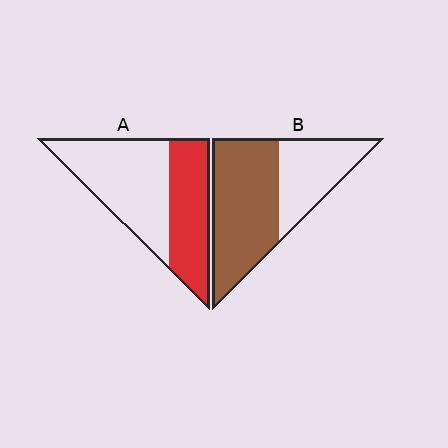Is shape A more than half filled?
No.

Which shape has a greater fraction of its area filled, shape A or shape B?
Shape B.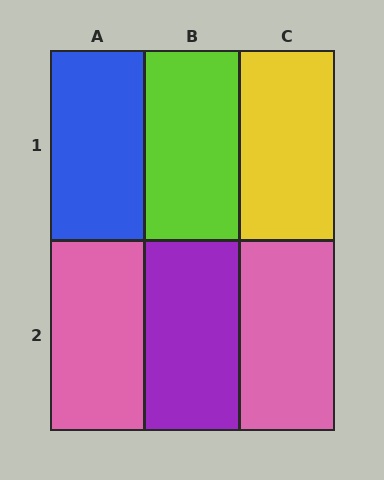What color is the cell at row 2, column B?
Purple.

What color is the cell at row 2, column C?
Pink.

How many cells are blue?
1 cell is blue.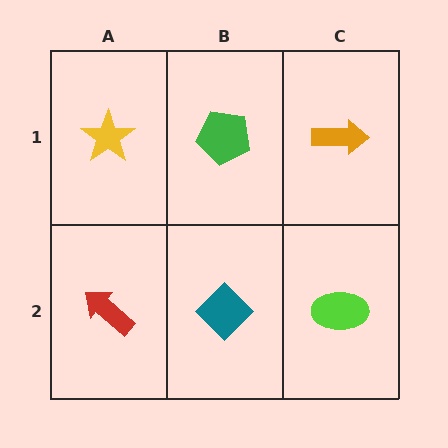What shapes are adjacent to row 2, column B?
A green pentagon (row 1, column B), a red arrow (row 2, column A), a lime ellipse (row 2, column C).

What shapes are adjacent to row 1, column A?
A red arrow (row 2, column A), a green pentagon (row 1, column B).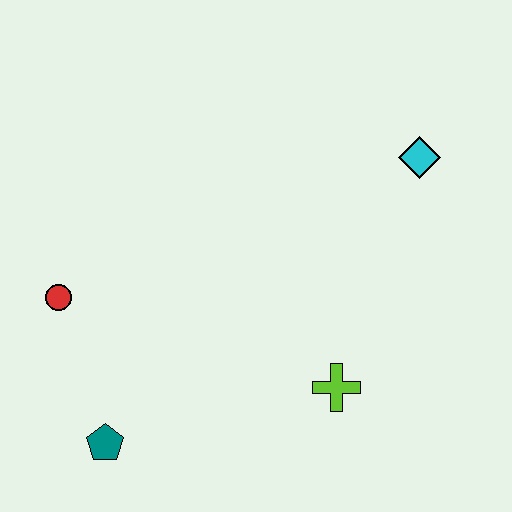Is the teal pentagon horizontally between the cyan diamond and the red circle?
Yes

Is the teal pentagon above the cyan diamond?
No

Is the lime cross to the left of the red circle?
No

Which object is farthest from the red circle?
The cyan diamond is farthest from the red circle.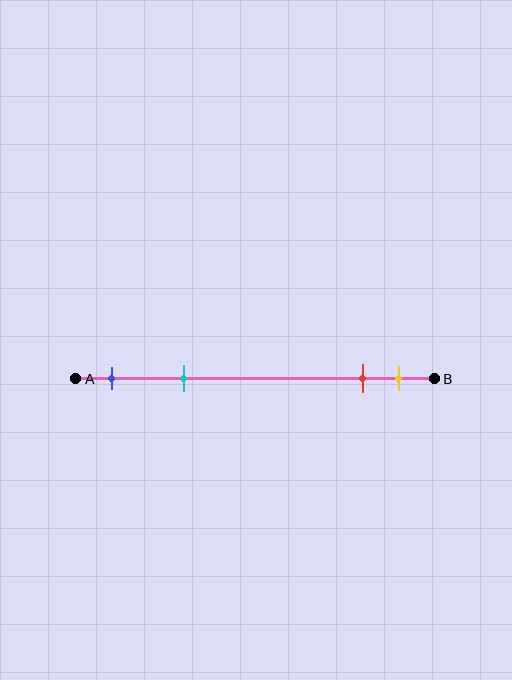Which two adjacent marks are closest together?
The red and yellow marks are the closest adjacent pair.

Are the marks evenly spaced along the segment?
No, the marks are not evenly spaced.